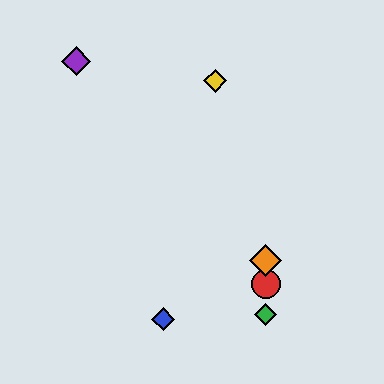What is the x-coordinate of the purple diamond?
The purple diamond is at x≈76.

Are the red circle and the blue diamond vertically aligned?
No, the red circle is at x≈266 and the blue diamond is at x≈163.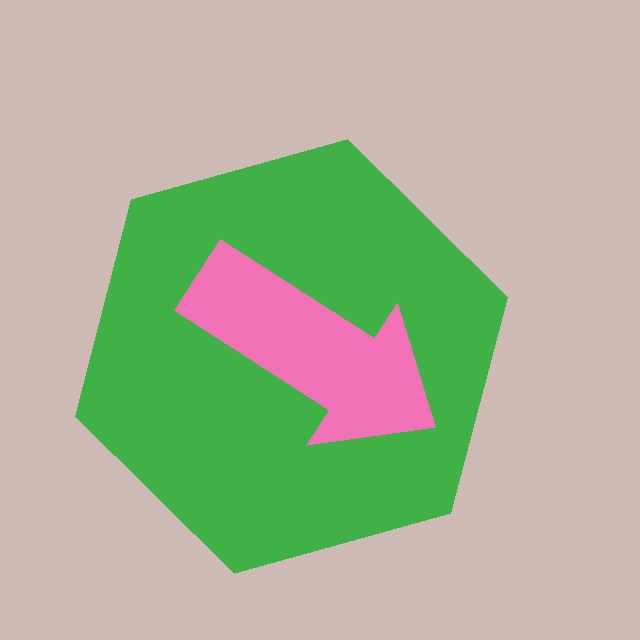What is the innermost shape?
The pink arrow.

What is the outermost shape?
The green hexagon.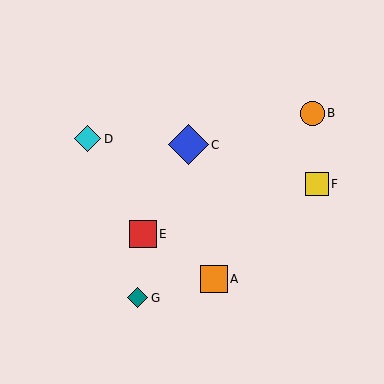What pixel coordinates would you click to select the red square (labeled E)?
Click at (143, 234) to select the red square E.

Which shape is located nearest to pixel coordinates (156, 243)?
The red square (labeled E) at (143, 234) is nearest to that location.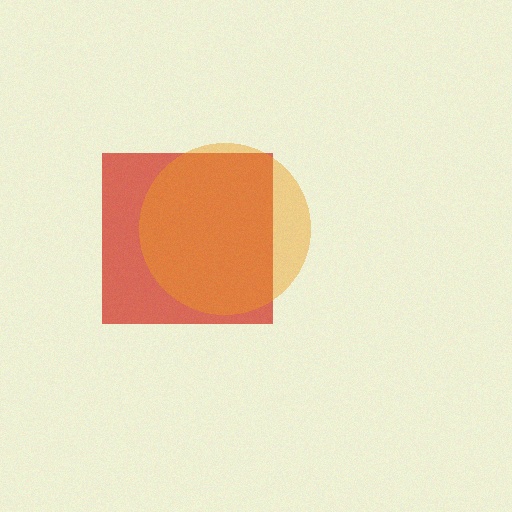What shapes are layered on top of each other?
The layered shapes are: a red square, an orange circle.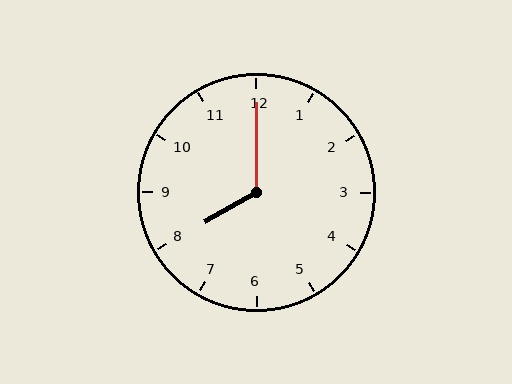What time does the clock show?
8:00.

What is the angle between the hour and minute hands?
Approximately 120 degrees.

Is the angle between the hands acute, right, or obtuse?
It is obtuse.